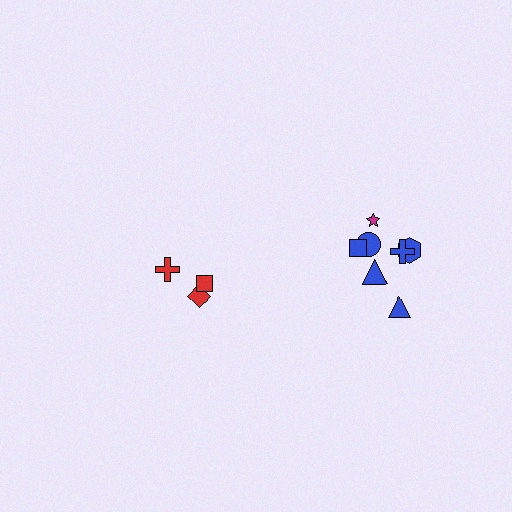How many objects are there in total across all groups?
There are 10 objects.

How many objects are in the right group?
There are 7 objects.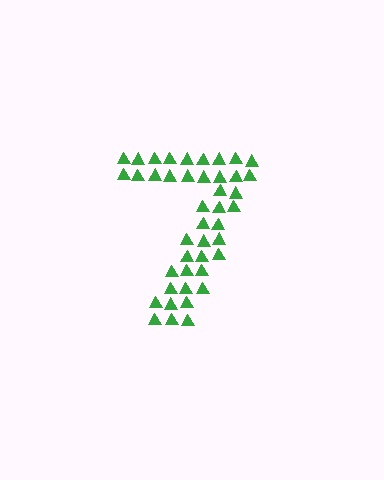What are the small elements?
The small elements are triangles.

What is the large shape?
The large shape is the digit 7.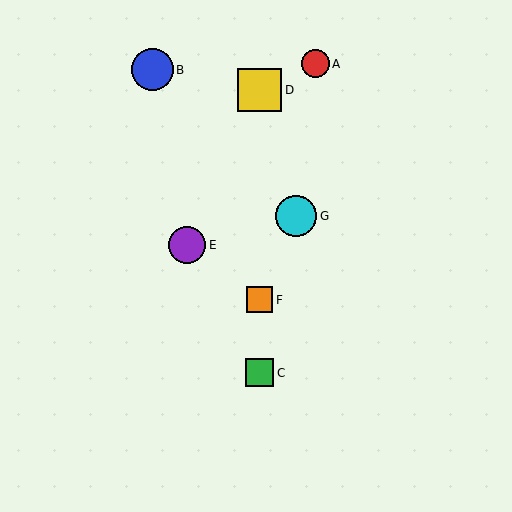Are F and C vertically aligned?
Yes, both are at x≈260.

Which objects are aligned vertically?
Objects C, D, F are aligned vertically.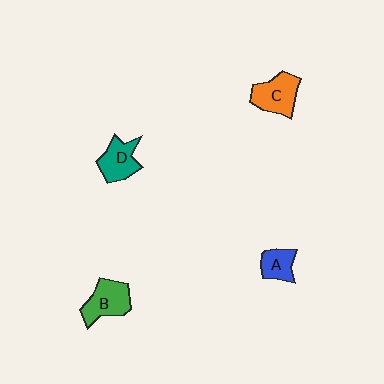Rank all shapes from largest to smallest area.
From largest to smallest: C (orange), B (green), D (teal), A (blue).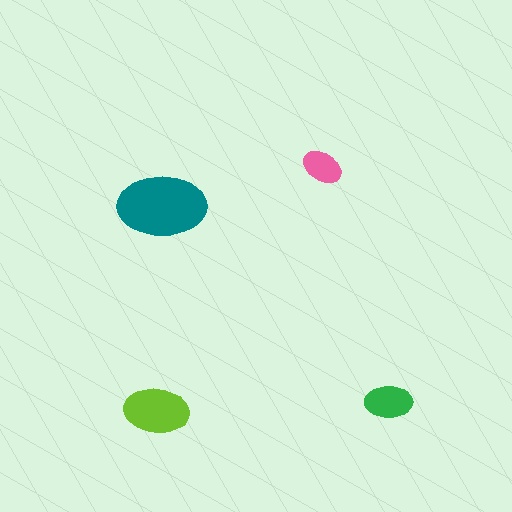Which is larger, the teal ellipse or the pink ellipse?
The teal one.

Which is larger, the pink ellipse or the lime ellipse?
The lime one.